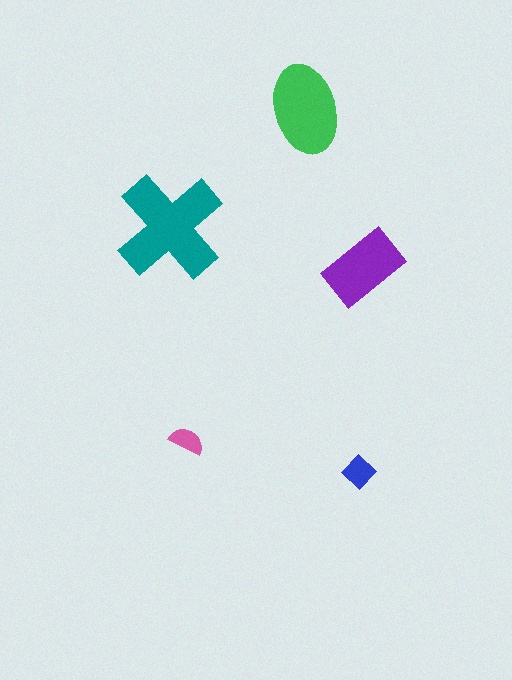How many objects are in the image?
There are 5 objects in the image.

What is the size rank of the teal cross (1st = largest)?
1st.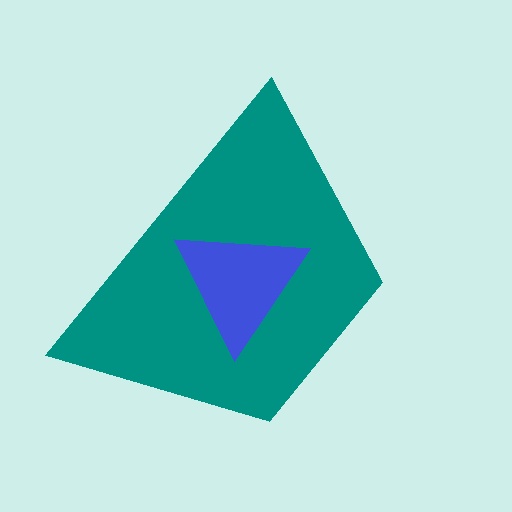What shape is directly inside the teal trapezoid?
The blue triangle.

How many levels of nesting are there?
2.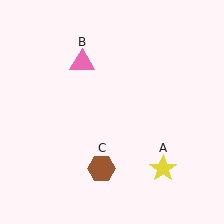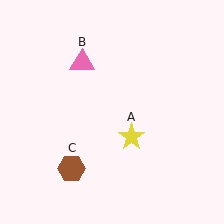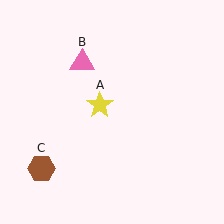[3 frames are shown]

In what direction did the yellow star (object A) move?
The yellow star (object A) moved up and to the left.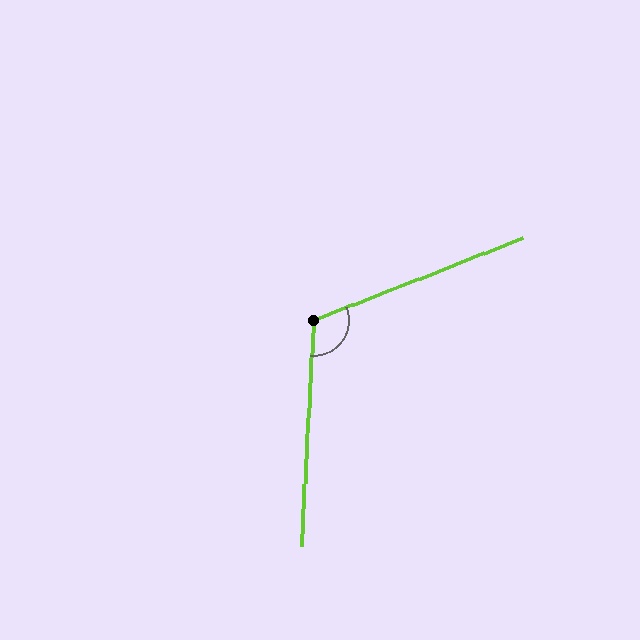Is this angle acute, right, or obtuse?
It is obtuse.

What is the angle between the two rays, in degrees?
Approximately 115 degrees.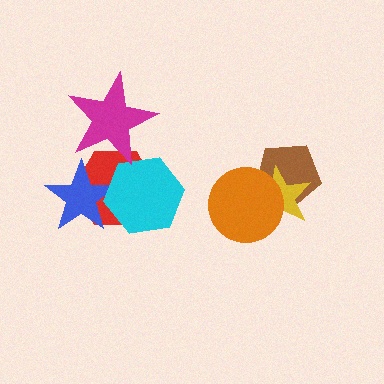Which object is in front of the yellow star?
The orange circle is in front of the yellow star.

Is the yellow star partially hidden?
Yes, it is partially covered by another shape.